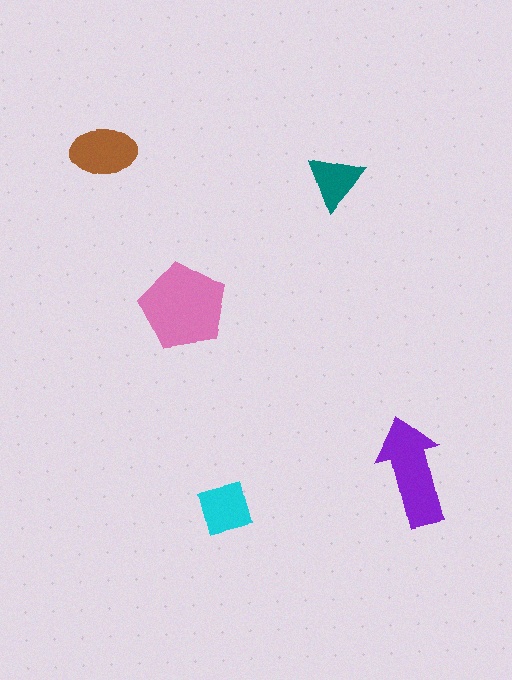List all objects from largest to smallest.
The pink pentagon, the purple arrow, the brown ellipse, the cyan diamond, the teal triangle.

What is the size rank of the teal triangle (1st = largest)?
5th.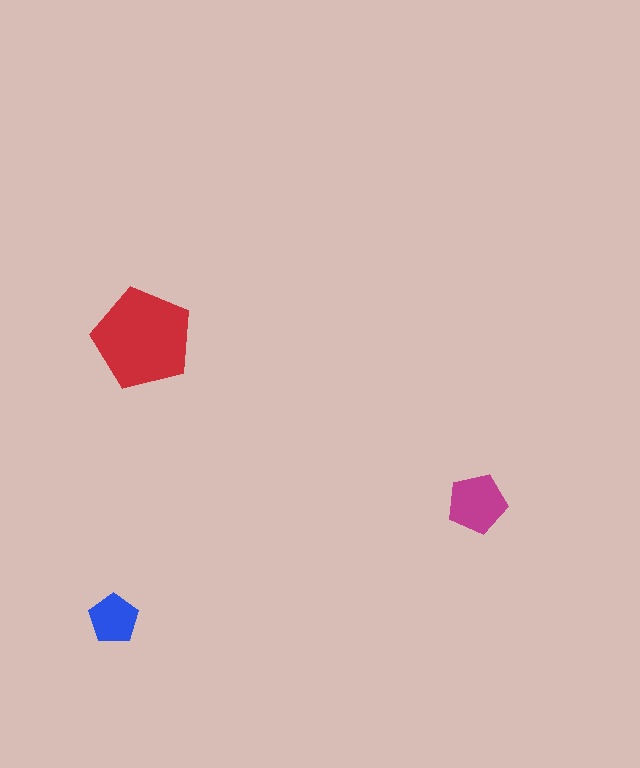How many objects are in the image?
There are 3 objects in the image.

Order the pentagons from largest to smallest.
the red one, the magenta one, the blue one.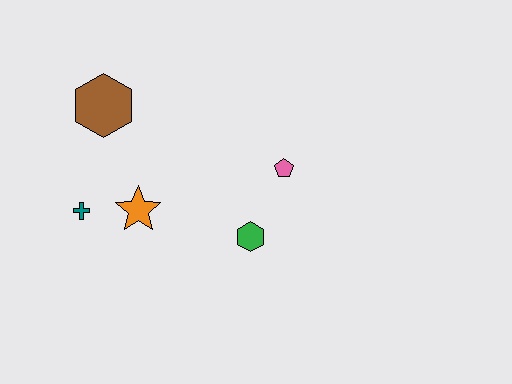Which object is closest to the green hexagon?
The pink pentagon is closest to the green hexagon.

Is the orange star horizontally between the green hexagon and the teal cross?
Yes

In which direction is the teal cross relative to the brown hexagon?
The teal cross is below the brown hexagon.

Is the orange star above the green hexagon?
Yes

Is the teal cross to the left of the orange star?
Yes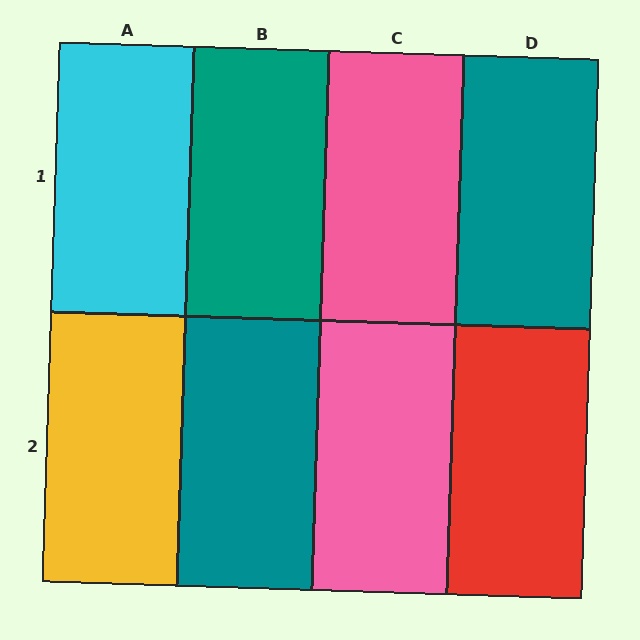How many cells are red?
1 cell is red.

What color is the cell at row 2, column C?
Pink.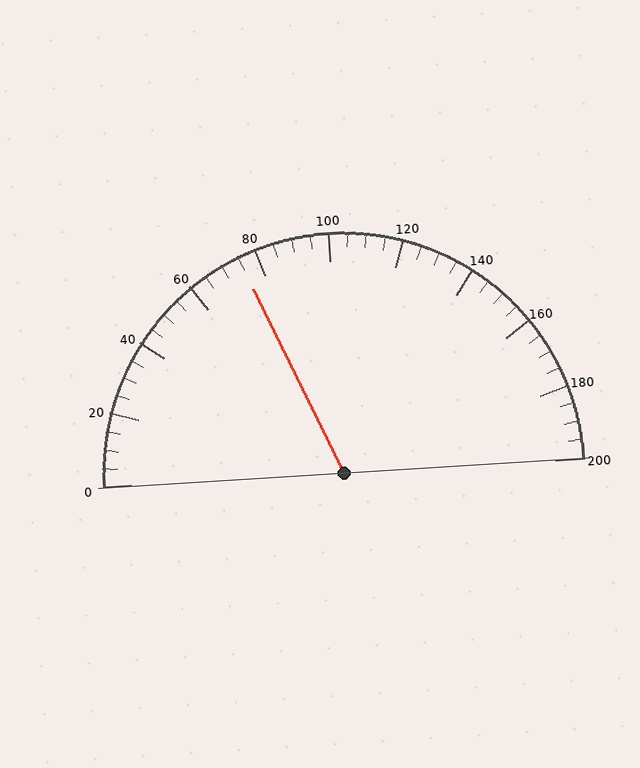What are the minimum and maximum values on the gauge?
The gauge ranges from 0 to 200.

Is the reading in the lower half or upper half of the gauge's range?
The reading is in the lower half of the range (0 to 200).